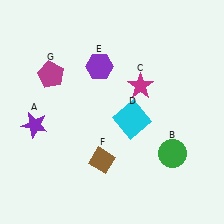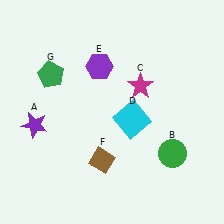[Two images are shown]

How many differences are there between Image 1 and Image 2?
There is 1 difference between the two images.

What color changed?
The pentagon (G) changed from magenta in Image 1 to green in Image 2.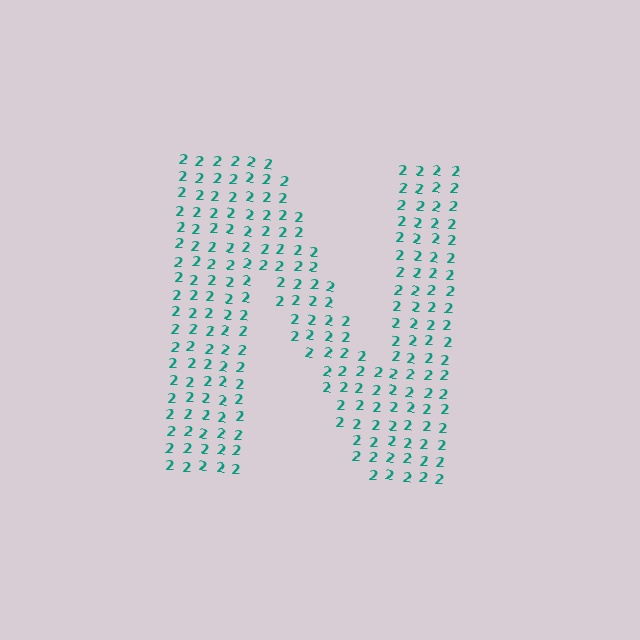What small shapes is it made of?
It is made of small digit 2's.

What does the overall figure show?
The overall figure shows the letter N.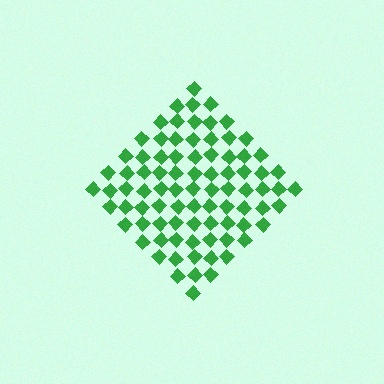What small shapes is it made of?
It is made of small diamonds.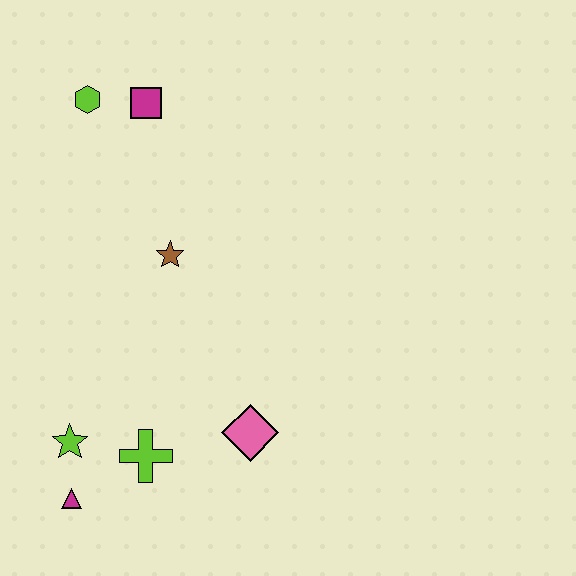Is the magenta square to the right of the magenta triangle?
Yes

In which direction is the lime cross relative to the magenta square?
The lime cross is below the magenta square.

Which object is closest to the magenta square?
The lime hexagon is closest to the magenta square.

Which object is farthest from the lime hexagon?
The magenta triangle is farthest from the lime hexagon.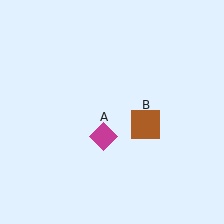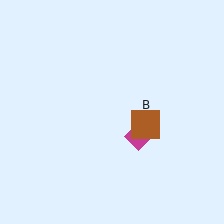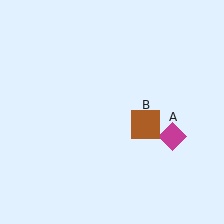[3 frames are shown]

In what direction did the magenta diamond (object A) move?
The magenta diamond (object A) moved right.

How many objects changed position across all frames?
1 object changed position: magenta diamond (object A).